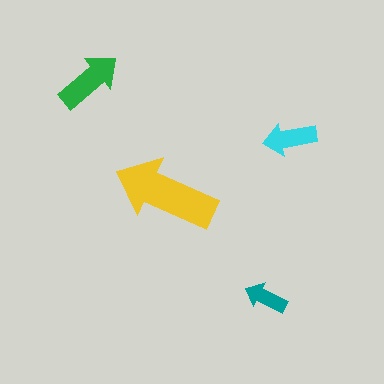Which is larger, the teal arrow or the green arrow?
The green one.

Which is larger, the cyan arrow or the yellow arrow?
The yellow one.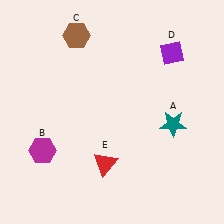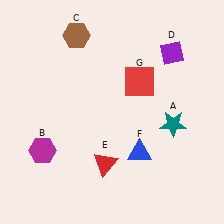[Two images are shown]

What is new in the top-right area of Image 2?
A red square (G) was added in the top-right area of Image 2.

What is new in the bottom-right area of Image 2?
A blue triangle (F) was added in the bottom-right area of Image 2.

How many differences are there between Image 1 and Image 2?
There are 2 differences between the two images.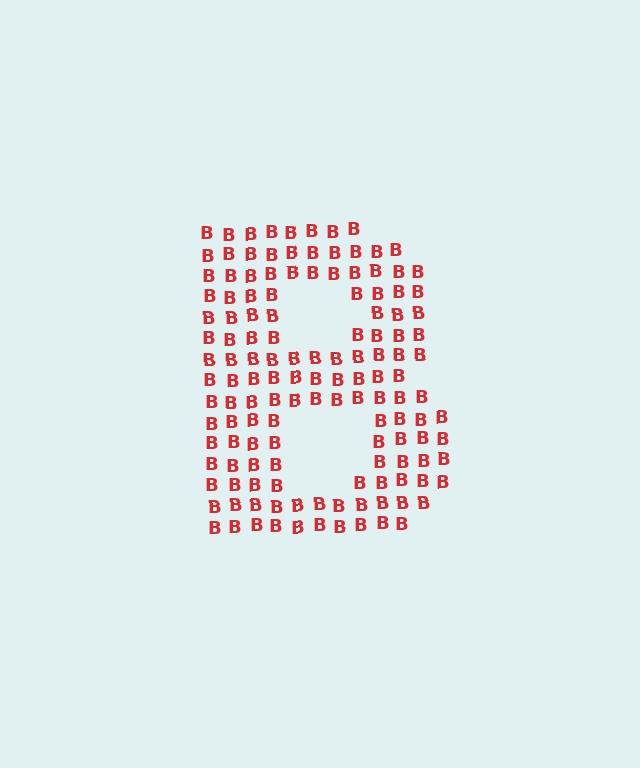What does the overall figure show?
The overall figure shows the letter B.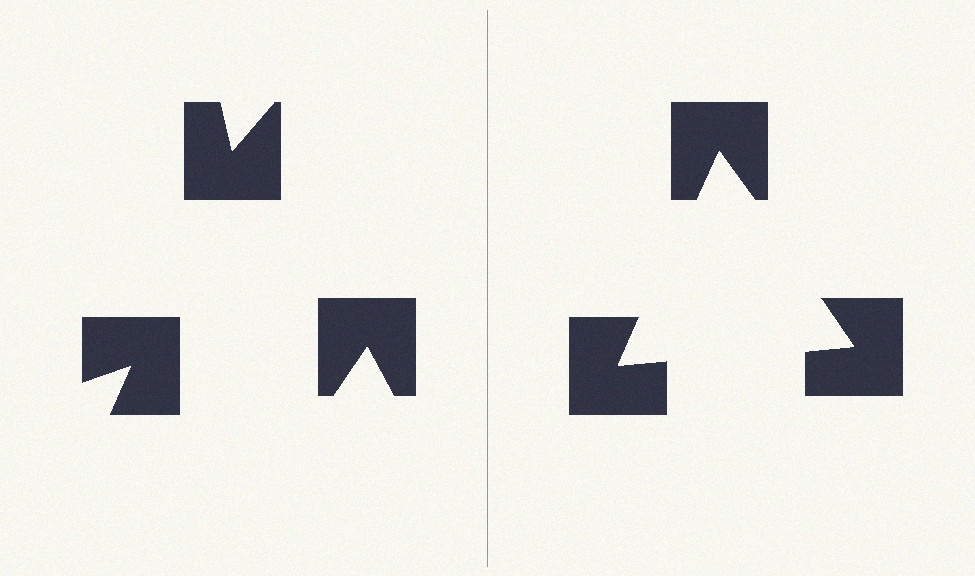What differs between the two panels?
The notched squares are positioned identically on both sides; only the wedge orientations differ. On the right they align to a triangle; on the left they are misaligned.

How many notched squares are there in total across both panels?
6 — 3 on each side.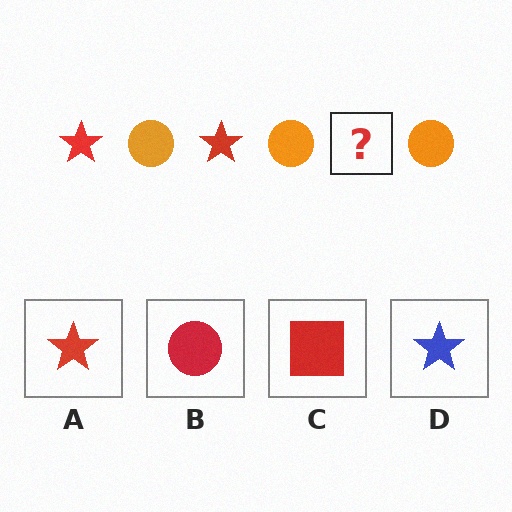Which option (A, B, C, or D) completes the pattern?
A.